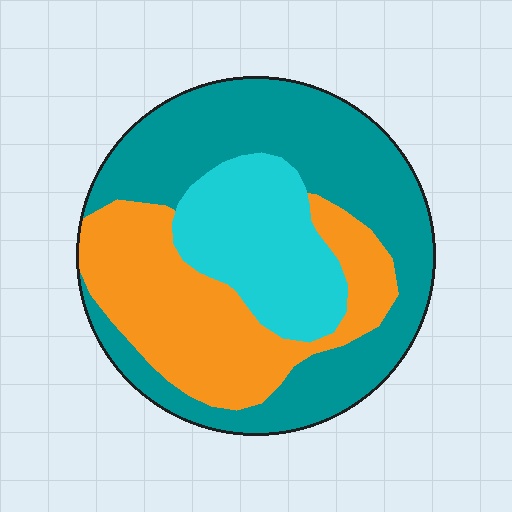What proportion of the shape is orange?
Orange covers around 30% of the shape.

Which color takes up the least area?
Cyan, at roughly 20%.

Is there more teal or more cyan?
Teal.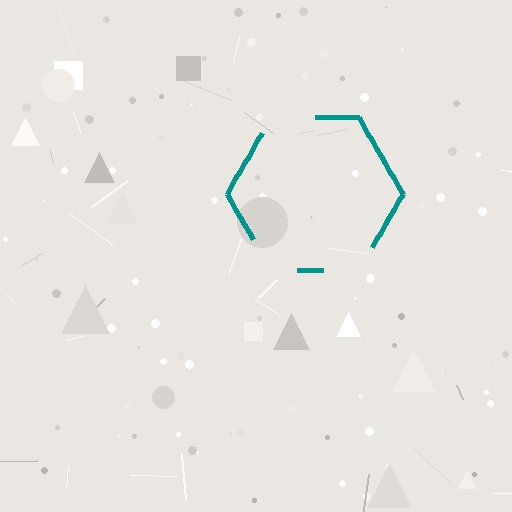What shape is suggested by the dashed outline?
The dashed outline suggests a hexagon.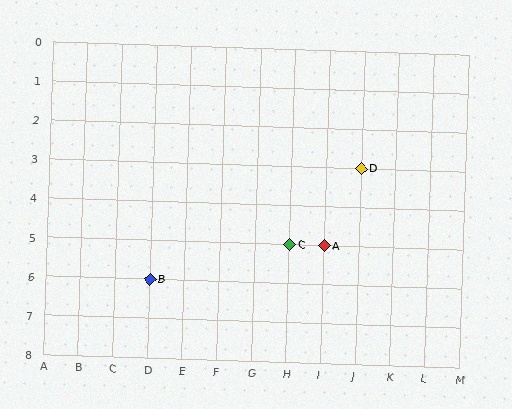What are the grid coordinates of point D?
Point D is at grid coordinates (J, 3).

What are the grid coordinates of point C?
Point C is at grid coordinates (H, 5).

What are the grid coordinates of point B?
Point B is at grid coordinates (D, 6).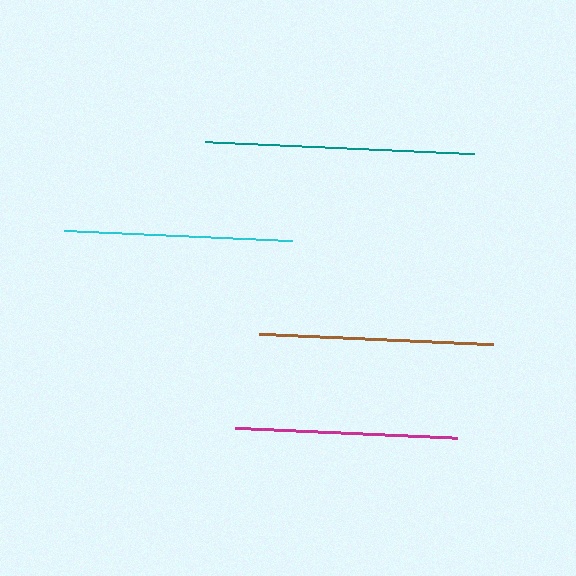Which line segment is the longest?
The teal line is the longest at approximately 269 pixels.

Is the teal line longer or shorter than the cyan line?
The teal line is longer than the cyan line.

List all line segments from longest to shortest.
From longest to shortest: teal, brown, cyan, magenta.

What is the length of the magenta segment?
The magenta segment is approximately 223 pixels long.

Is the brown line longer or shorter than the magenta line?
The brown line is longer than the magenta line.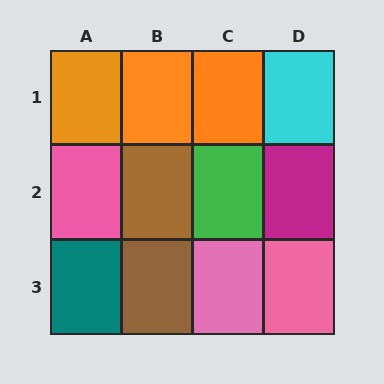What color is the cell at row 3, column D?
Pink.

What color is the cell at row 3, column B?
Brown.